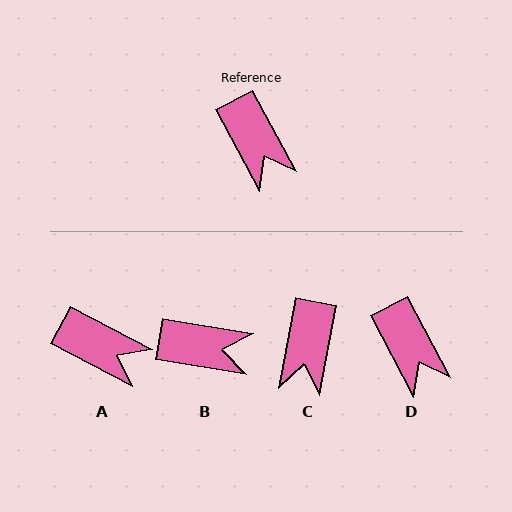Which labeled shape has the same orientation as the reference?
D.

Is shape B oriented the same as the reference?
No, it is off by about 53 degrees.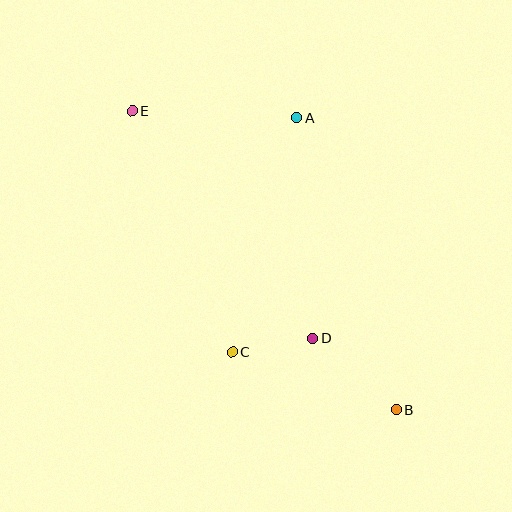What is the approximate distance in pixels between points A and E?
The distance between A and E is approximately 165 pixels.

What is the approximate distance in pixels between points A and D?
The distance between A and D is approximately 221 pixels.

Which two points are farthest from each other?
Points B and E are farthest from each other.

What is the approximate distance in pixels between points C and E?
The distance between C and E is approximately 261 pixels.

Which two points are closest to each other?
Points C and D are closest to each other.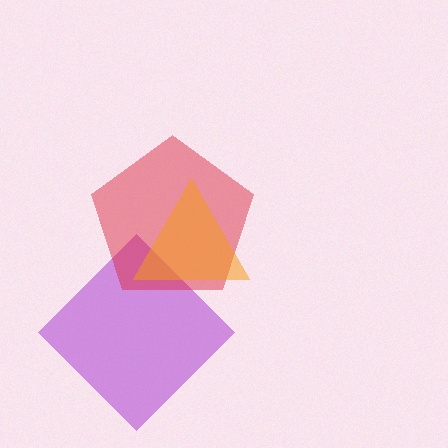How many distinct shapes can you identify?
There are 3 distinct shapes: a purple diamond, a red pentagon, an orange triangle.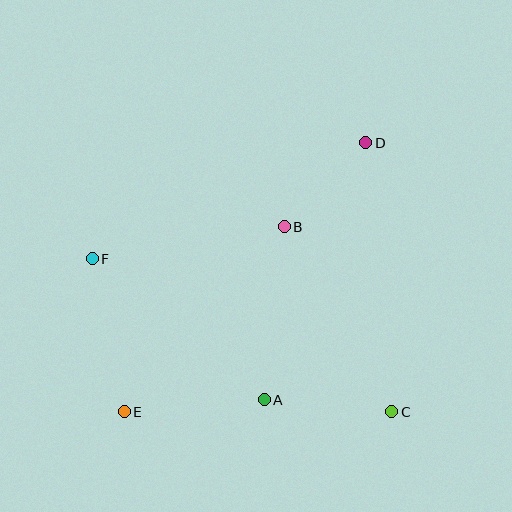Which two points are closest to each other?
Points B and D are closest to each other.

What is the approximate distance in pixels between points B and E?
The distance between B and E is approximately 245 pixels.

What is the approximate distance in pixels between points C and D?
The distance between C and D is approximately 270 pixels.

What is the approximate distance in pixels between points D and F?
The distance between D and F is approximately 297 pixels.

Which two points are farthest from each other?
Points D and E are farthest from each other.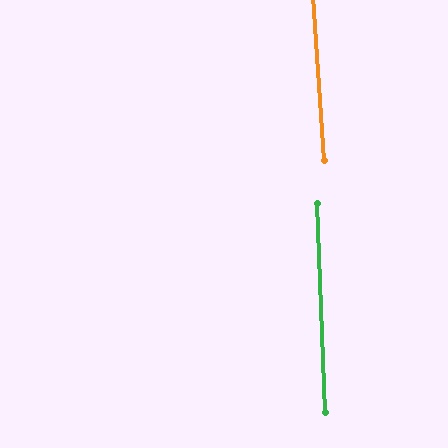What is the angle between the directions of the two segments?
Approximately 2 degrees.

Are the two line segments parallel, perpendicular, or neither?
Parallel — their directions differ by only 1.8°.